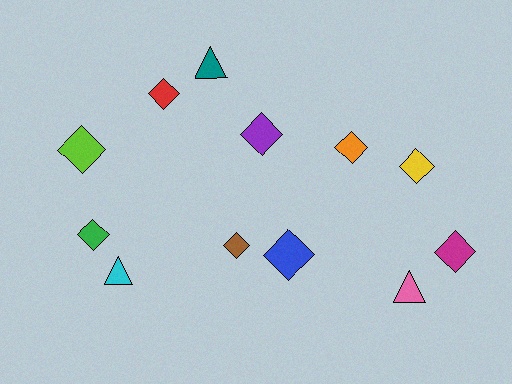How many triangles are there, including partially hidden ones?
There are 3 triangles.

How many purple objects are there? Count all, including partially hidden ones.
There is 1 purple object.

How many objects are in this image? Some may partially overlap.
There are 12 objects.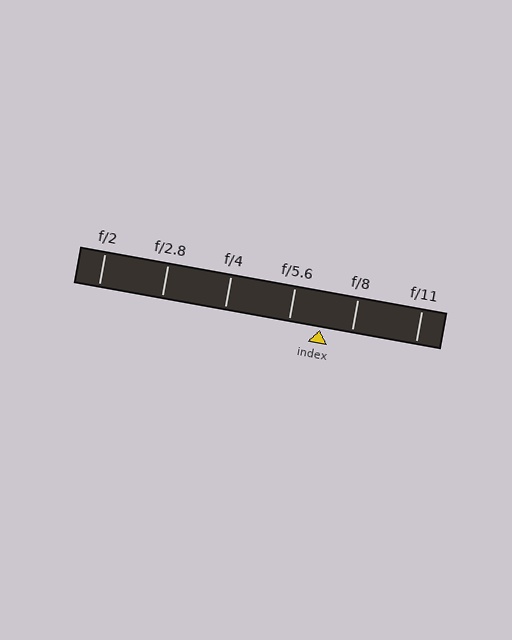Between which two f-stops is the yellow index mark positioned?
The index mark is between f/5.6 and f/8.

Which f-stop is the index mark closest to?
The index mark is closest to f/5.6.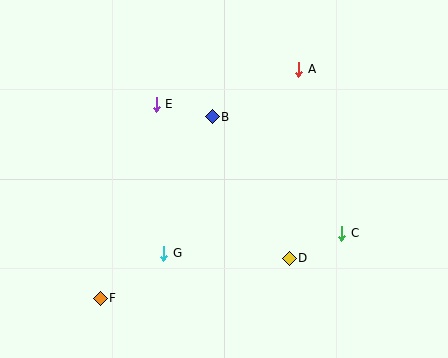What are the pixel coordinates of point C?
Point C is at (342, 233).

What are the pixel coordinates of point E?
Point E is at (156, 104).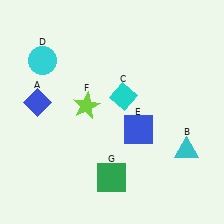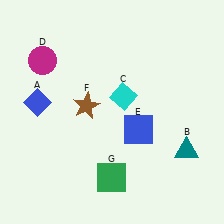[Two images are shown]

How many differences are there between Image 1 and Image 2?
There are 3 differences between the two images.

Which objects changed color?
B changed from cyan to teal. D changed from cyan to magenta. F changed from lime to brown.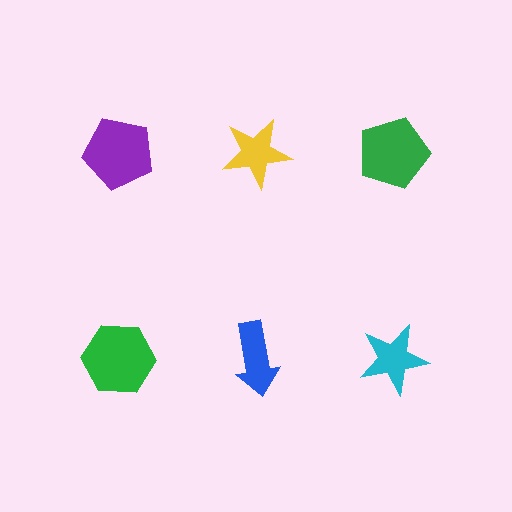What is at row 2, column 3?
A cyan star.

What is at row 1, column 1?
A purple pentagon.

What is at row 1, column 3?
A green pentagon.